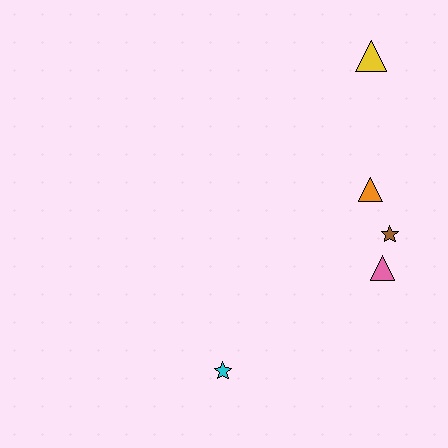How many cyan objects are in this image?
There is 1 cyan object.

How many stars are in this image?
There are 2 stars.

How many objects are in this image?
There are 5 objects.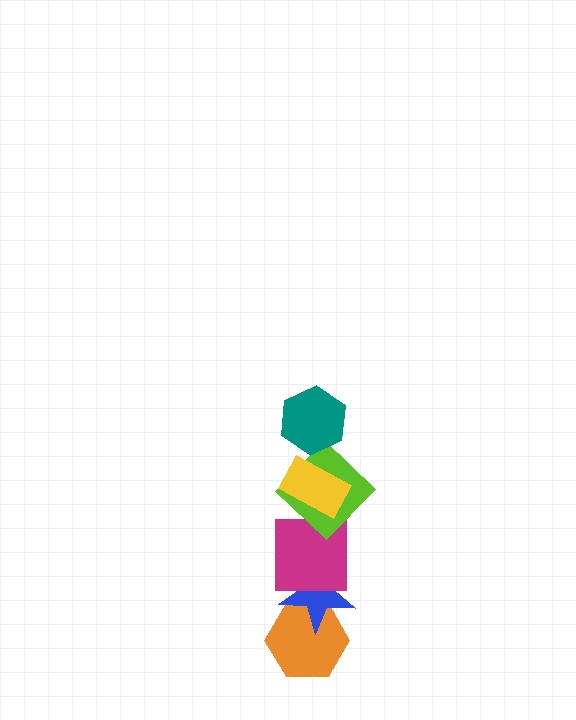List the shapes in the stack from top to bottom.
From top to bottom: the teal hexagon, the yellow rectangle, the lime diamond, the magenta square, the blue star, the orange hexagon.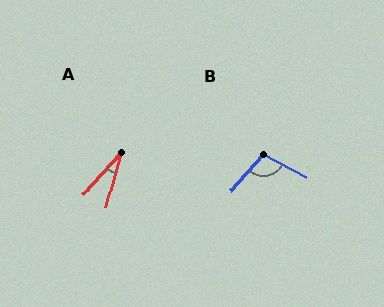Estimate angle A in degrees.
Approximately 27 degrees.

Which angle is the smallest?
A, at approximately 27 degrees.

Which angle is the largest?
B, at approximately 104 degrees.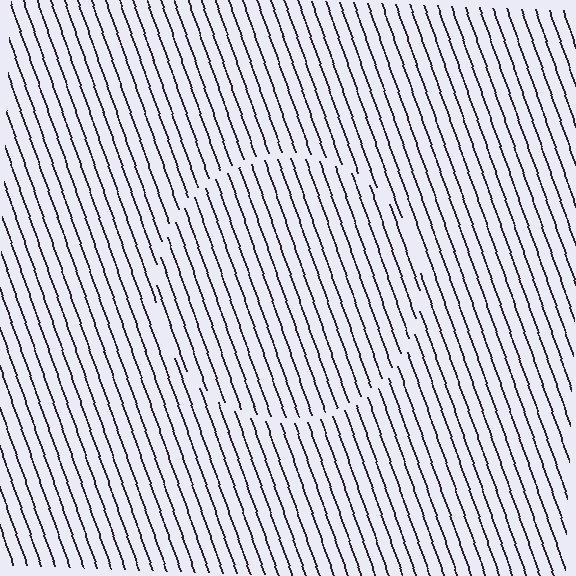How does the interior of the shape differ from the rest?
The interior of the shape contains the same grating, shifted by half a period — the contour is defined by the phase discontinuity where line-ends from the inner and outer gratings abut.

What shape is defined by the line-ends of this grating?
An illusory circle. The interior of the shape contains the same grating, shifted by half a period — the contour is defined by the phase discontinuity where line-ends from the inner and outer gratings abut.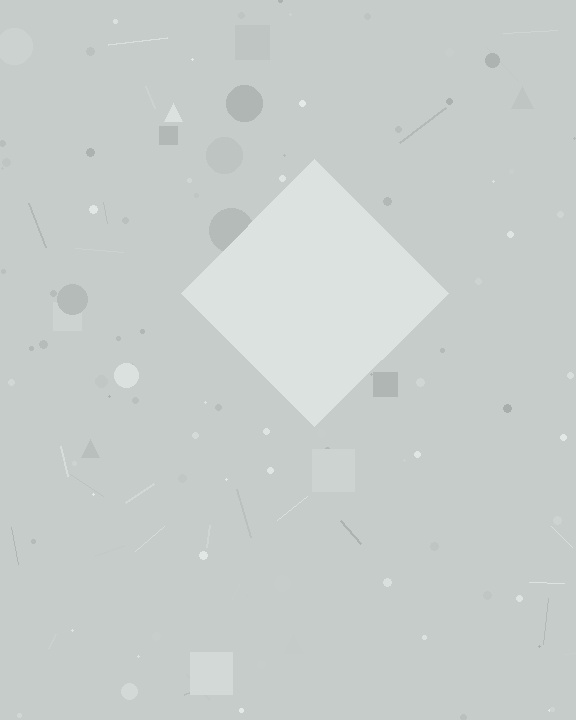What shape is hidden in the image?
A diamond is hidden in the image.